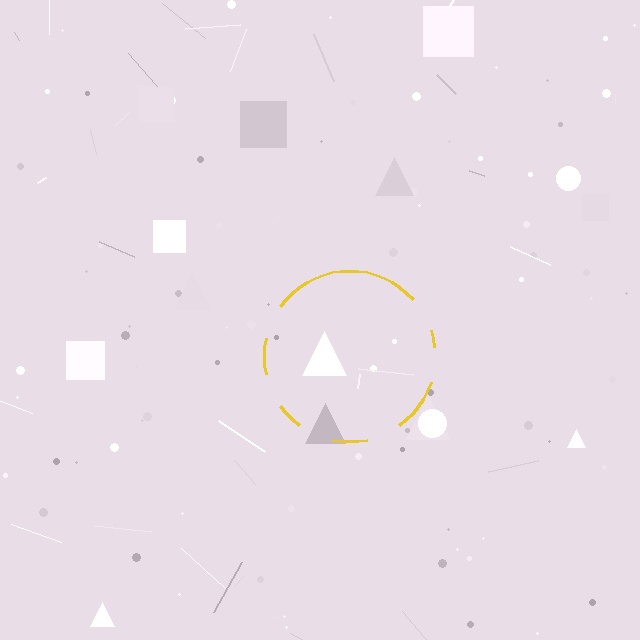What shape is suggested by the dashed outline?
The dashed outline suggests a circle.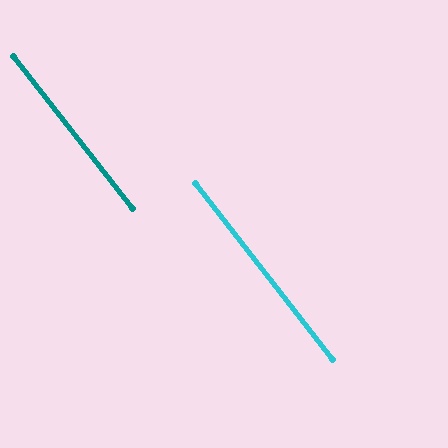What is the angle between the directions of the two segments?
Approximately 0 degrees.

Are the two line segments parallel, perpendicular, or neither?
Parallel — their directions differ by only 0.0°.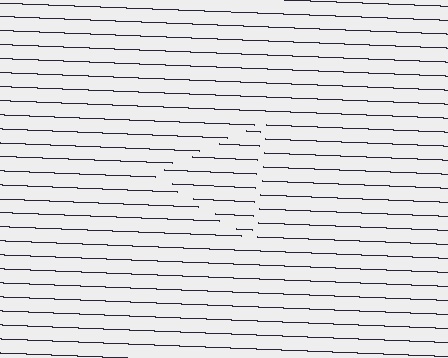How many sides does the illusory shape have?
3 sides — the line-ends trace a triangle.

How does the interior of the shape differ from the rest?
The interior of the shape contains the same grating, shifted by half a period — the contour is defined by the phase discontinuity where line-ends from the inner and outer gratings abut.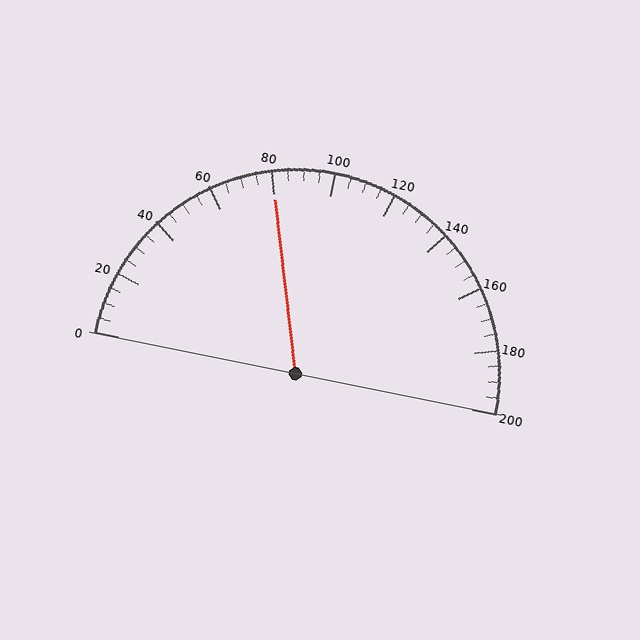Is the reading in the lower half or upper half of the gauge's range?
The reading is in the lower half of the range (0 to 200).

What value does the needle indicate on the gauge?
The needle indicates approximately 80.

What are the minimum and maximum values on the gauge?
The gauge ranges from 0 to 200.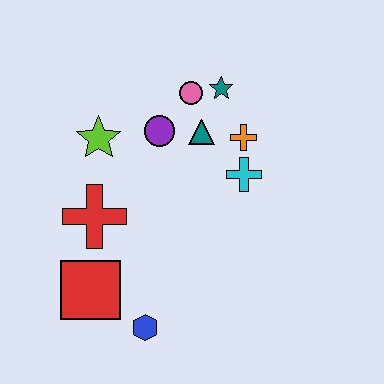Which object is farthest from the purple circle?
The blue hexagon is farthest from the purple circle.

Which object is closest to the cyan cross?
The orange cross is closest to the cyan cross.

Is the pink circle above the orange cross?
Yes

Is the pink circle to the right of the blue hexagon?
Yes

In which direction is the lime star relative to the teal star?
The lime star is to the left of the teal star.